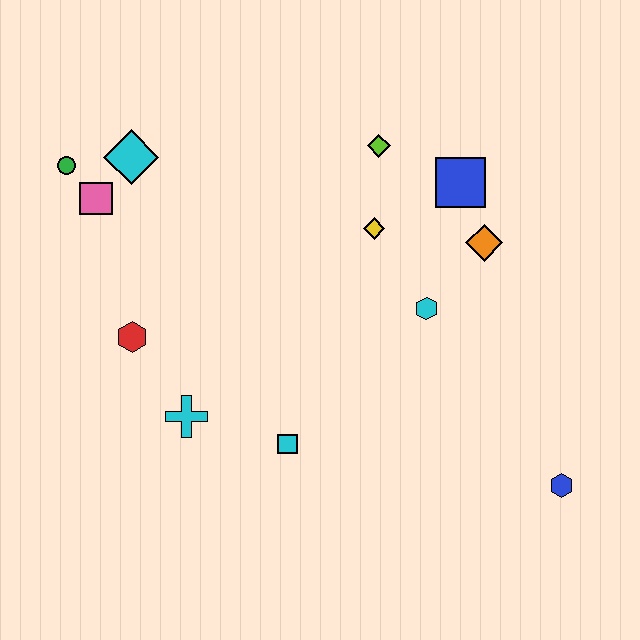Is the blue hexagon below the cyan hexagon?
Yes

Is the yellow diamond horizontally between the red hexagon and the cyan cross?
No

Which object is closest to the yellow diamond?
The lime diamond is closest to the yellow diamond.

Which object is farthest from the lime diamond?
The blue hexagon is farthest from the lime diamond.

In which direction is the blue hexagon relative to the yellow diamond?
The blue hexagon is below the yellow diamond.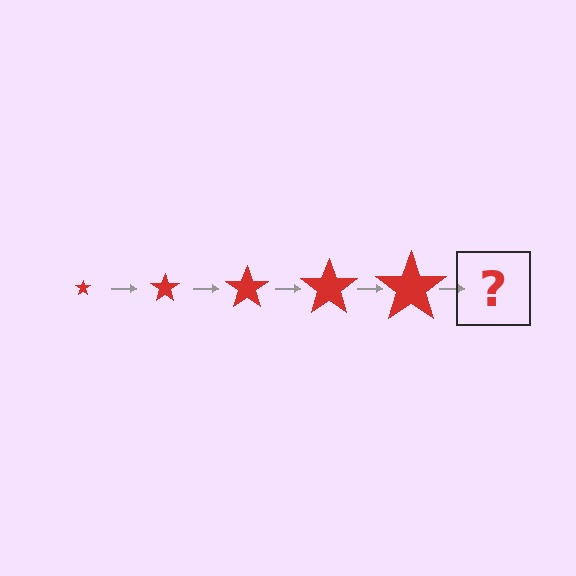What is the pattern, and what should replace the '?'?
The pattern is that the star gets progressively larger each step. The '?' should be a red star, larger than the previous one.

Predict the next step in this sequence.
The next step is a red star, larger than the previous one.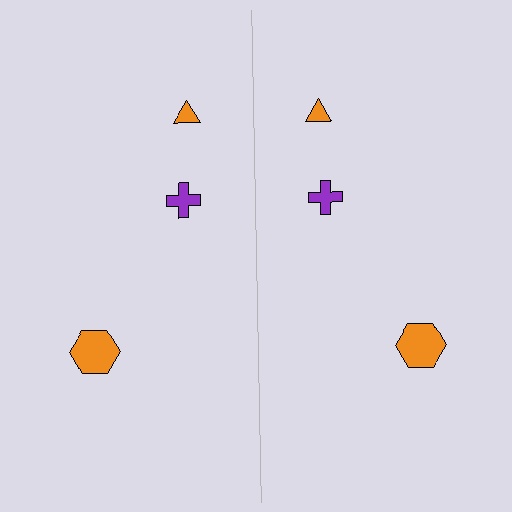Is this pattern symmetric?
Yes, this pattern has bilateral (reflection) symmetry.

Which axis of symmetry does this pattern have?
The pattern has a vertical axis of symmetry running through the center of the image.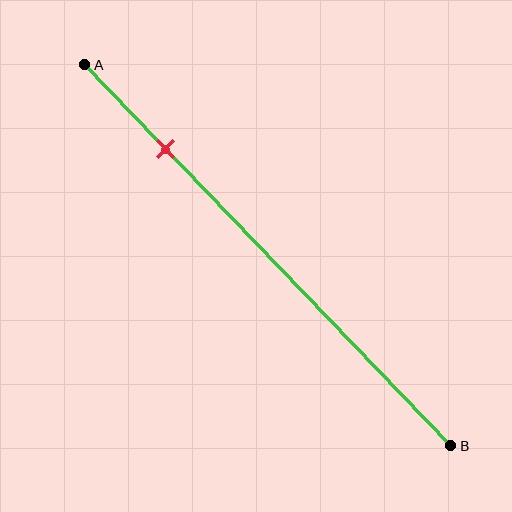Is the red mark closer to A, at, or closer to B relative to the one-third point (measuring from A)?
The red mark is closer to point A than the one-third point of segment AB.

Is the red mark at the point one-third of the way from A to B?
No, the mark is at about 20% from A, not at the 33% one-third point.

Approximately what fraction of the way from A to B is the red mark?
The red mark is approximately 20% of the way from A to B.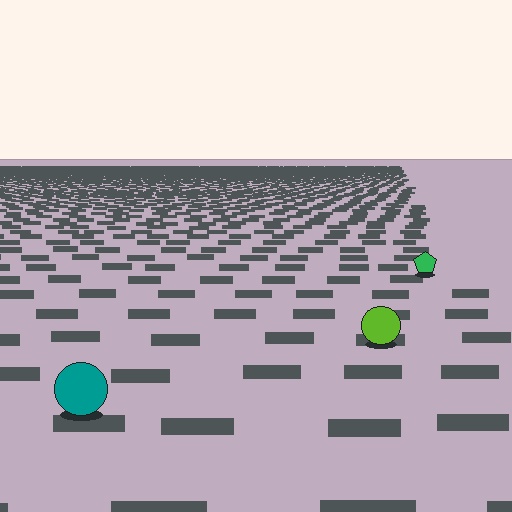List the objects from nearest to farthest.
From nearest to farthest: the teal circle, the lime circle, the green pentagon.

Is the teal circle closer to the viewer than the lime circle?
Yes. The teal circle is closer — you can tell from the texture gradient: the ground texture is coarser near it.